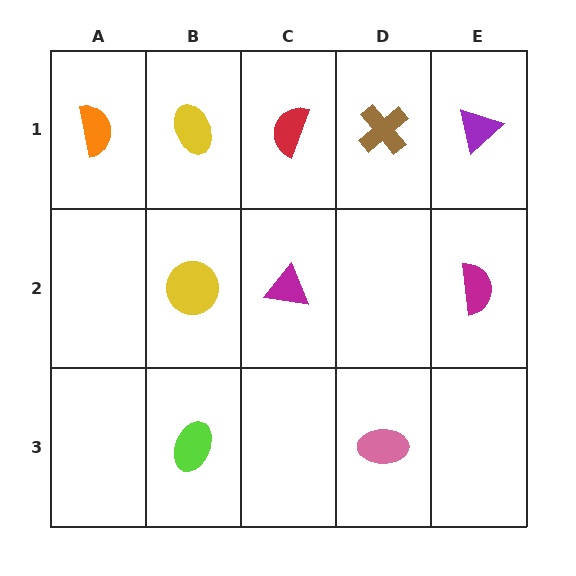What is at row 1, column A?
An orange semicircle.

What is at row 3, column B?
A lime ellipse.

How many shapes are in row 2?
3 shapes.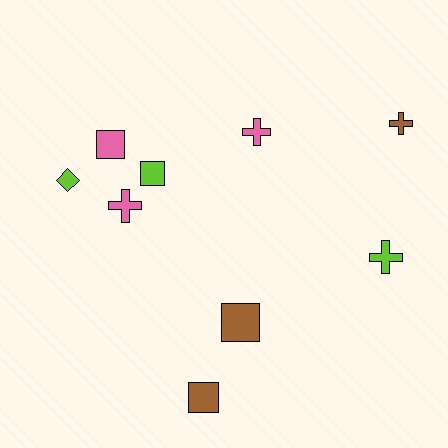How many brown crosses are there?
There is 1 brown cross.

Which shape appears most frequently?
Square, with 4 objects.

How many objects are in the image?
There are 9 objects.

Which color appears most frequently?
Brown, with 3 objects.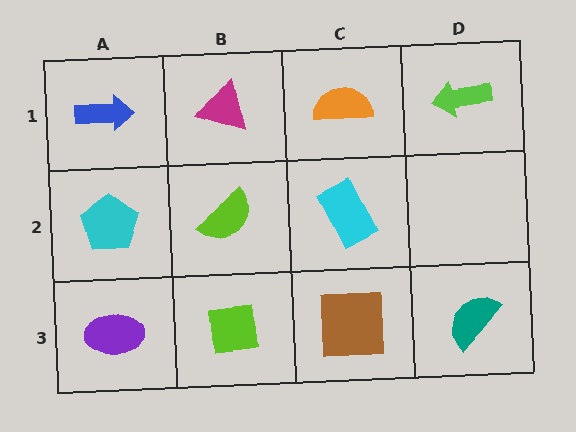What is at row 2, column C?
A cyan rectangle.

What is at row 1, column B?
A magenta triangle.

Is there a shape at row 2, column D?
No, that cell is empty.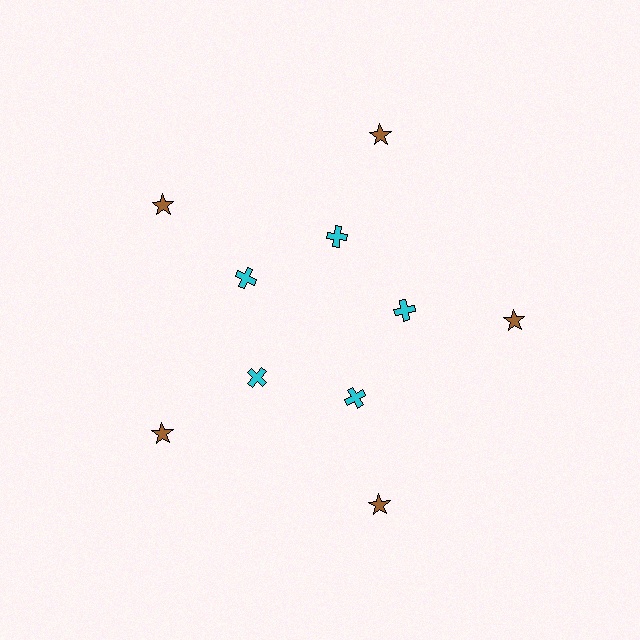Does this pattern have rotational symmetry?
Yes, this pattern has 5-fold rotational symmetry. It looks the same after rotating 72 degrees around the center.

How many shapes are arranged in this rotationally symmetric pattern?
There are 10 shapes, arranged in 5 groups of 2.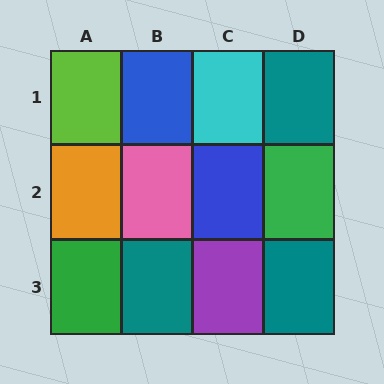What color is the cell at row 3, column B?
Teal.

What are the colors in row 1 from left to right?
Lime, blue, cyan, teal.